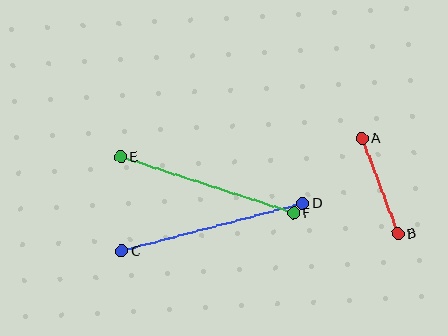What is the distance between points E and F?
The distance is approximately 182 pixels.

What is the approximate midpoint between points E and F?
The midpoint is at approximately (207, 185) pixels.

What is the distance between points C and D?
The distance is approximately 187 pixels.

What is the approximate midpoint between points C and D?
The midpoint is at approximately (212, 228) pixels.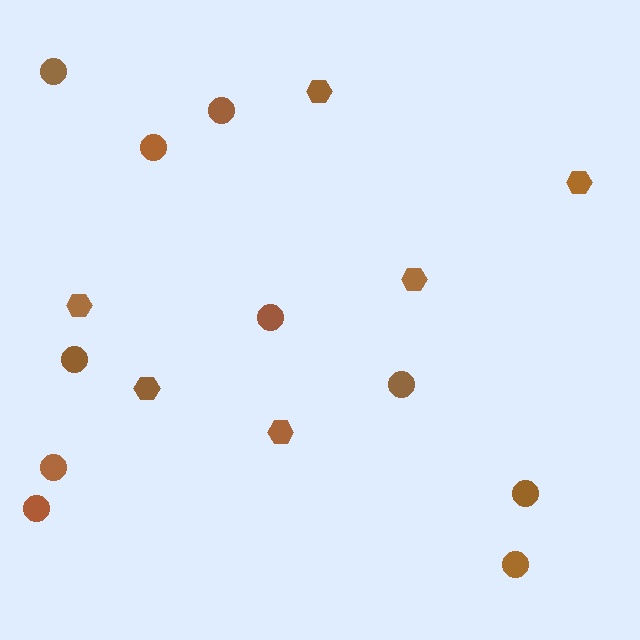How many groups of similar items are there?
There are 2 groups: one group of circles (10) and one group of hexagons (6).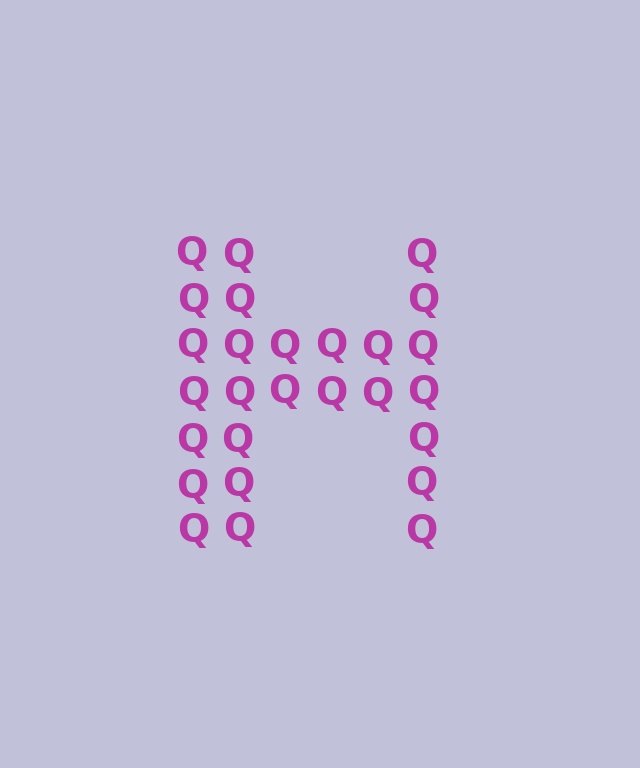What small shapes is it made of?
It is made of small letter Q's.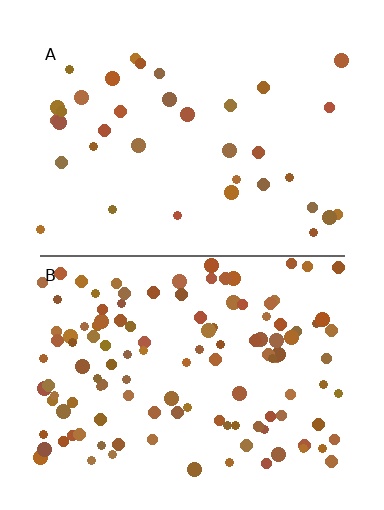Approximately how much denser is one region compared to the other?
Approximately 3.4× — region B over region A.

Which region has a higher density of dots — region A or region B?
B (the bottom).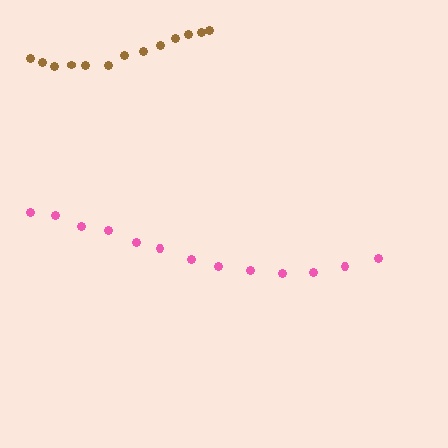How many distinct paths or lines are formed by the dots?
There are 2 distinct paths.